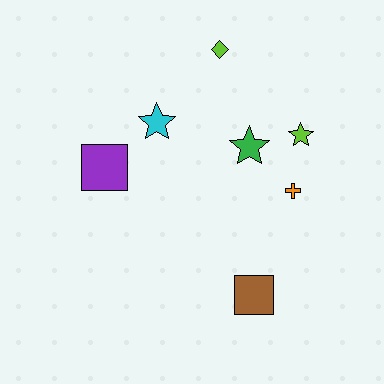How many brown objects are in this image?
There is 1 brown object.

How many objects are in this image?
There are 7 objects.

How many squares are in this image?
There are 2 squares.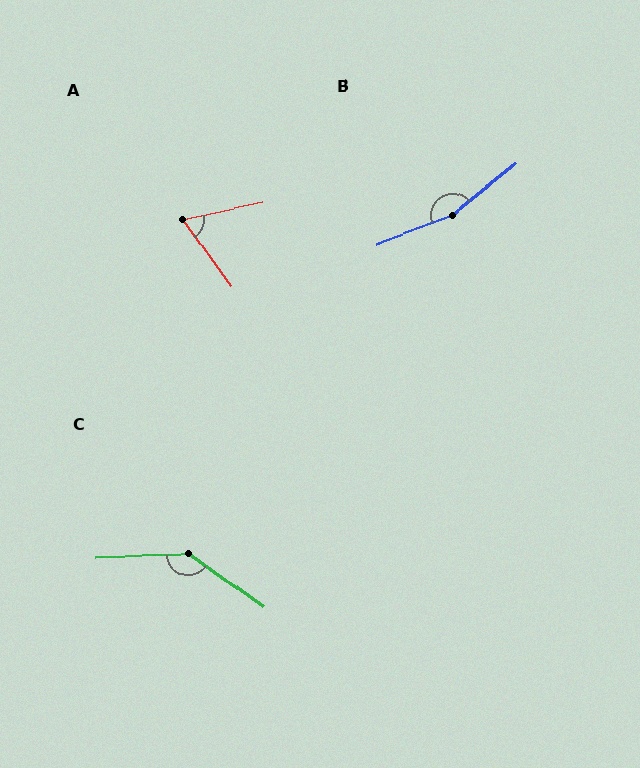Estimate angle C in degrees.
Approximately 142 degrees.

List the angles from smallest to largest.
A (66°), C (142°), B (162°).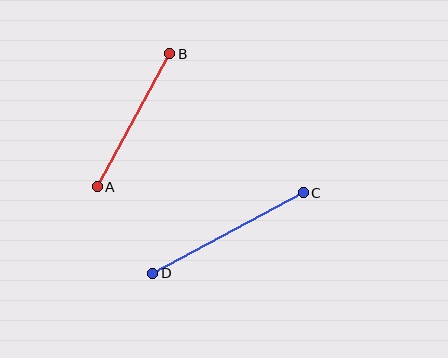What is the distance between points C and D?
The distance is approximately 171 pixels.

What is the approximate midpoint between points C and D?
The midpoint is at approximately (228, 233) pixels.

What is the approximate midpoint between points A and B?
The midpoint is at approximately (134, 120) pixels.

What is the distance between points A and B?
The distance is approximately 151 pixels.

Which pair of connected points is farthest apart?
Points C and D are farthest apart.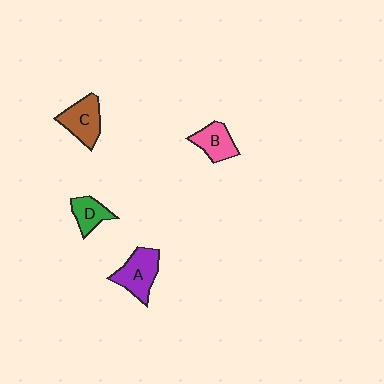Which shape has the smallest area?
Shape D (green).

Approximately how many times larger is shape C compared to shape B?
Approximately 1.2 times.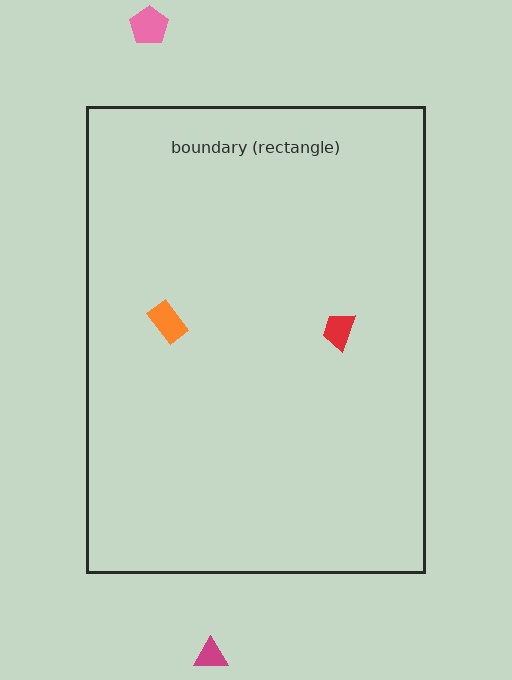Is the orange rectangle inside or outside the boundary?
Inside.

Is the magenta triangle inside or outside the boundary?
Outside.